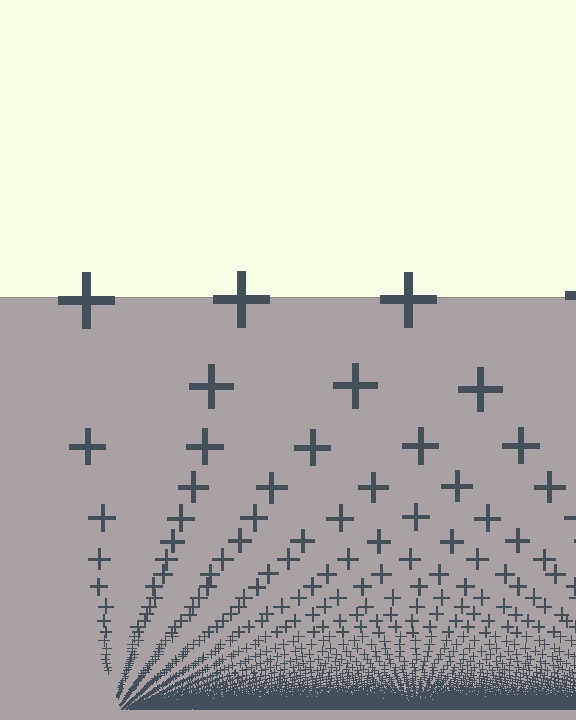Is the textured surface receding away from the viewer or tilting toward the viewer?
The surface appears to tilt toward the viewer. Texture elements get larger and sparser toward the top.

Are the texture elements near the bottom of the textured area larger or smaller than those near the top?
Smaller. The gradient is inverted — elements near the bottom are smaller and denser.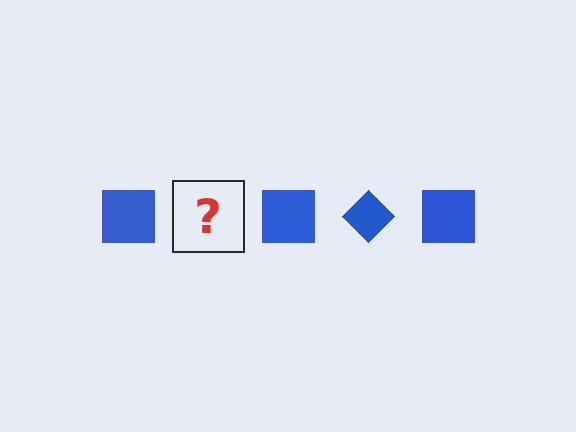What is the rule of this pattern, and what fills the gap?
The rule is that the pattern cycles through square, diamond shapes in blue. The gap should be filled with a blue diamond.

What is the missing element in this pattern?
The missing element is a blue diamond.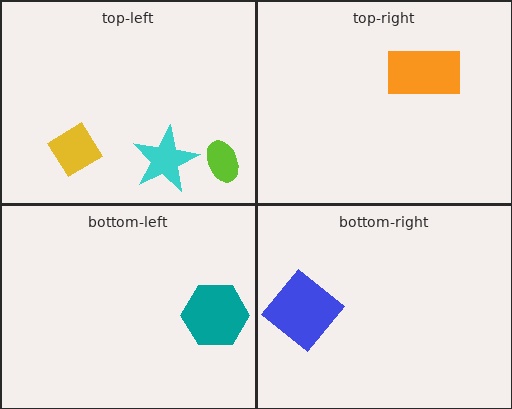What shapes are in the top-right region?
The orange rectangle.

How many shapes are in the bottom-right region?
1.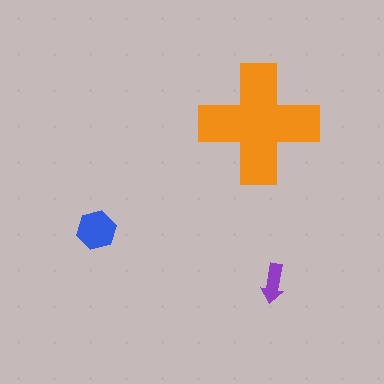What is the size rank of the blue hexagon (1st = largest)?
2nd.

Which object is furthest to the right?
The purple arrow is rightmost.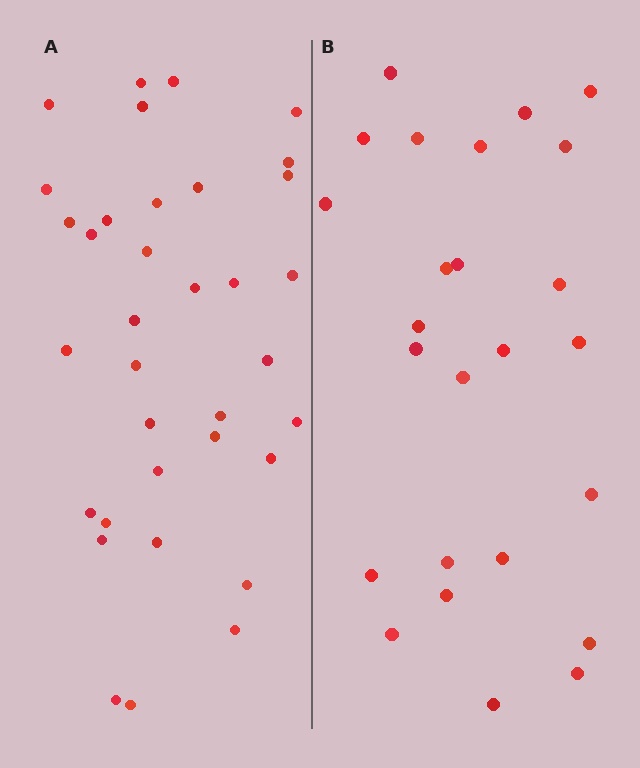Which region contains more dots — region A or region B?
Region A (the left region) has more dots.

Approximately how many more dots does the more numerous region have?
Region A has roughly 10 or so more dots than region B.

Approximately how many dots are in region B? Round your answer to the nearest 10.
About 20 dots. (The exact count is 25, which rounds to 20.)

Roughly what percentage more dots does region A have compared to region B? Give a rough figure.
About 40% more.